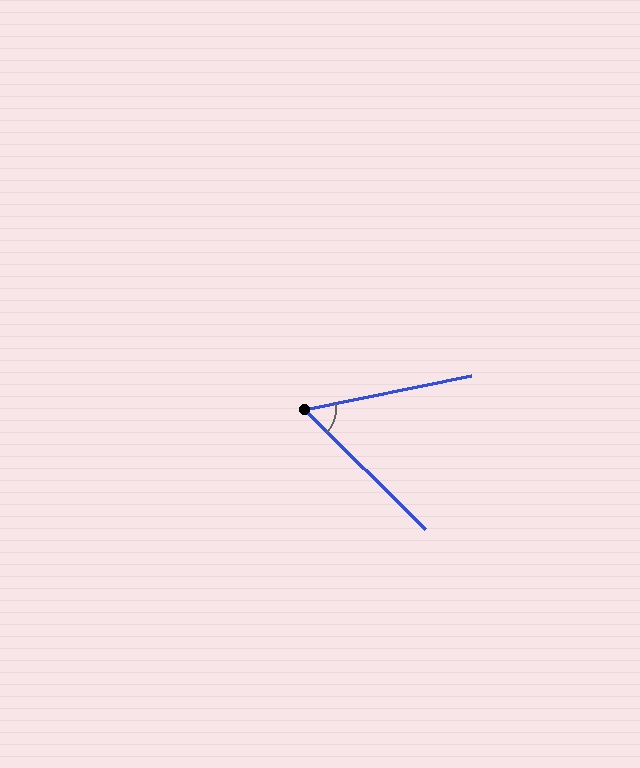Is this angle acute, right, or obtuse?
It is acute.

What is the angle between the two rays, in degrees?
Approximately 56 degrees.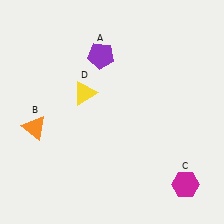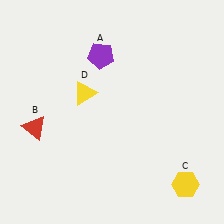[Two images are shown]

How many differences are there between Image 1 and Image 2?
There are 2 differences between the two images.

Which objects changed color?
B changed from orange to red. C changed from magenta to yellow.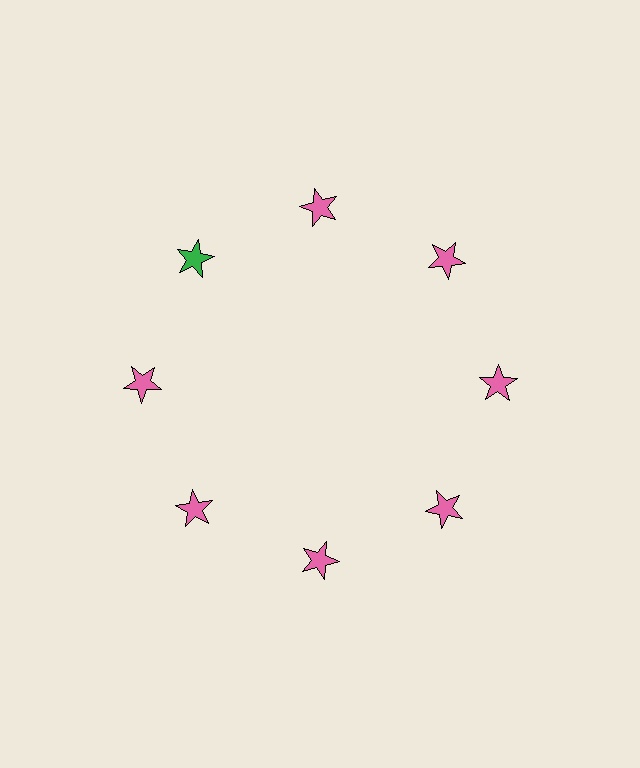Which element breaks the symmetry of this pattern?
The green star at roughly the 10 o'clock position breaks the symmetry. All other shapes are pink stars.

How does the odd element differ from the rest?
It has a different color: green instead of pink.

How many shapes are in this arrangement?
There are 8 shapes arranged in a ring pattern.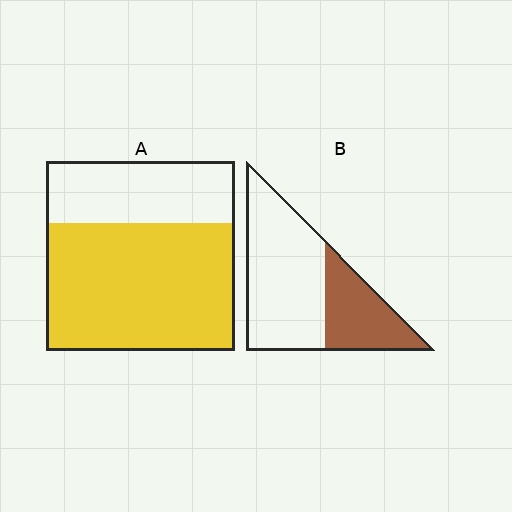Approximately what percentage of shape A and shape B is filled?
A is approximately 65% and B is approximately 35%.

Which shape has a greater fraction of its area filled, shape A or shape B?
Shape A.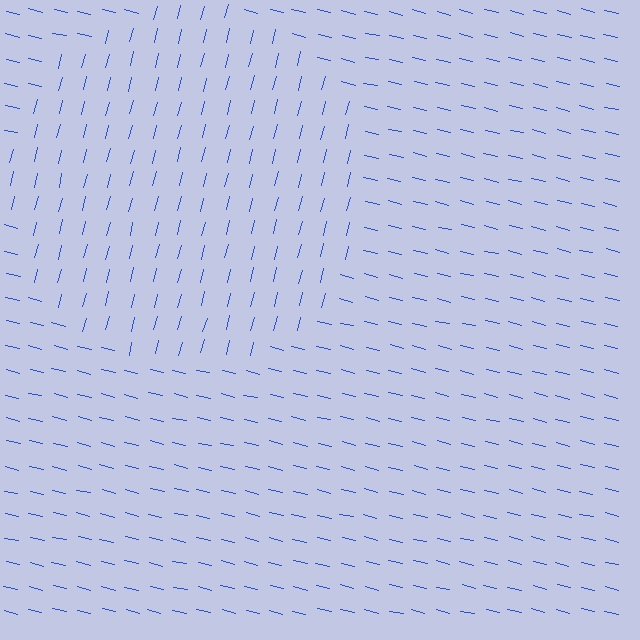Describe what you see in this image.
The image is filled with small blue line segments. A circle region in the image has lines oriented differently from the surrounding lines, creating a visible texture boundary.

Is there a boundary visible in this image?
Yes, there is a texture boundary formed by a change in line orientation.